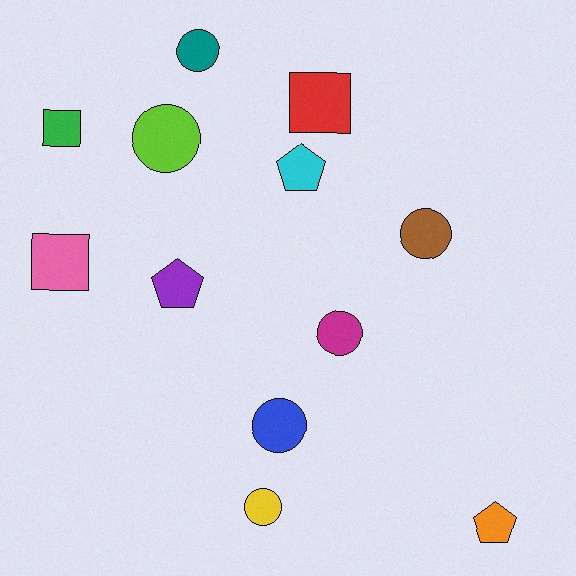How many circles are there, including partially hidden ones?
There are 6 circles.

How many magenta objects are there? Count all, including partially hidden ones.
There is 1 magenta object.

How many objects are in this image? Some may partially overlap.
There are 12 objects.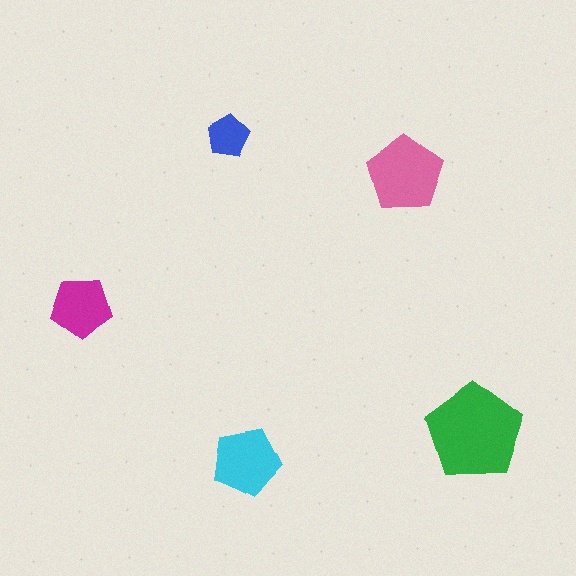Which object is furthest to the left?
The magenta pentagon is leftmost.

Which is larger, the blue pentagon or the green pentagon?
The green one.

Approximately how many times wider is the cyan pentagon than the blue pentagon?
About 1.5 times wider.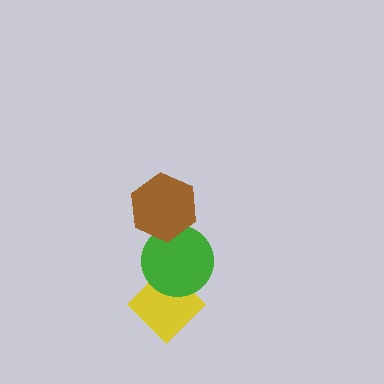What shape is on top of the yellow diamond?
The green circle is on top of the yellow diamond.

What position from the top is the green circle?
The green circle is 2nd from the top.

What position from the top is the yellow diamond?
The yellow diamond is 3rd from the top.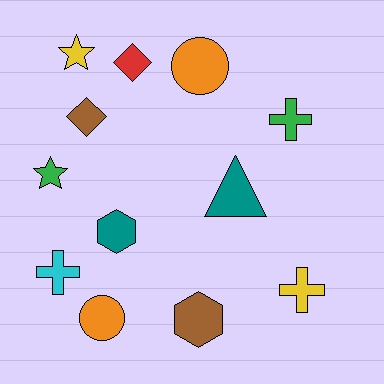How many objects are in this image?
There are 12 objects.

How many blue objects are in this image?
There are no blue objects.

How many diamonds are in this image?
There are 2 diamonds.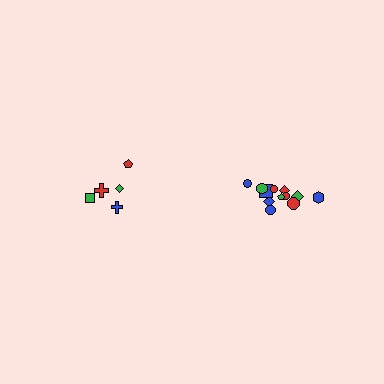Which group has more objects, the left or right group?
The right group.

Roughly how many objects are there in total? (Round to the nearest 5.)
Roughly 15 objects in total.